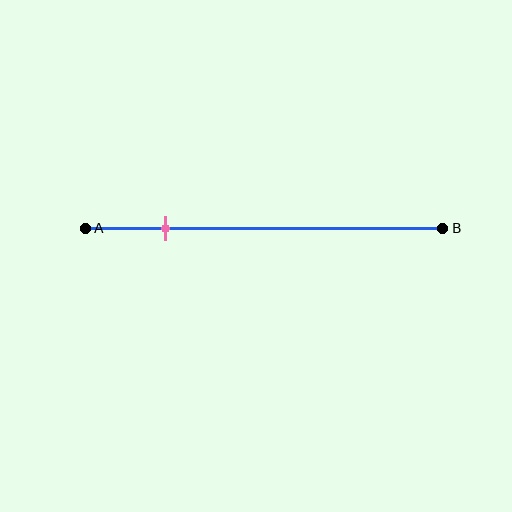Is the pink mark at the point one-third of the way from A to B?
No, the mark is at about 25% from A, not at the 33% one-third point.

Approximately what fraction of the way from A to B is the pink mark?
The pink mark is approximately 25% of the way from A to B.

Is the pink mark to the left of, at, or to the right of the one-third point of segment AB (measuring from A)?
The pink mark is to the left of the one-third point of segment AB.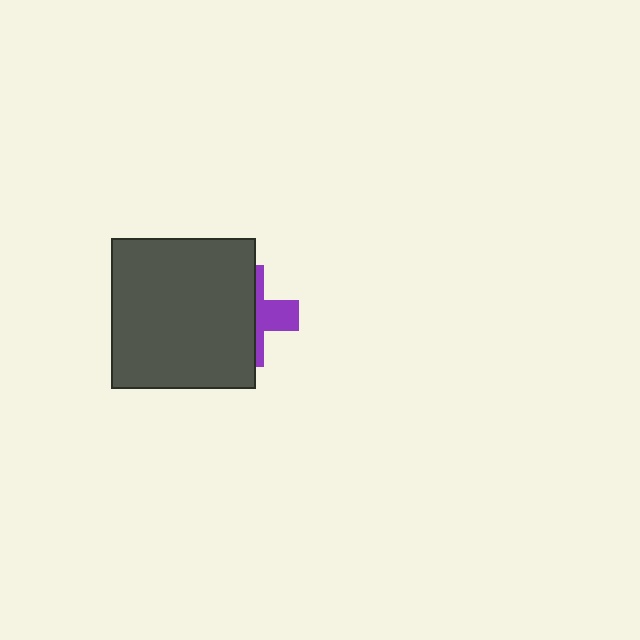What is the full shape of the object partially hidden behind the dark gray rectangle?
The partially hidden object is a purple cross.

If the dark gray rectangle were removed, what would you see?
You would see the complete purple cross.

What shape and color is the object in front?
The object in front is a dark gray rectangle.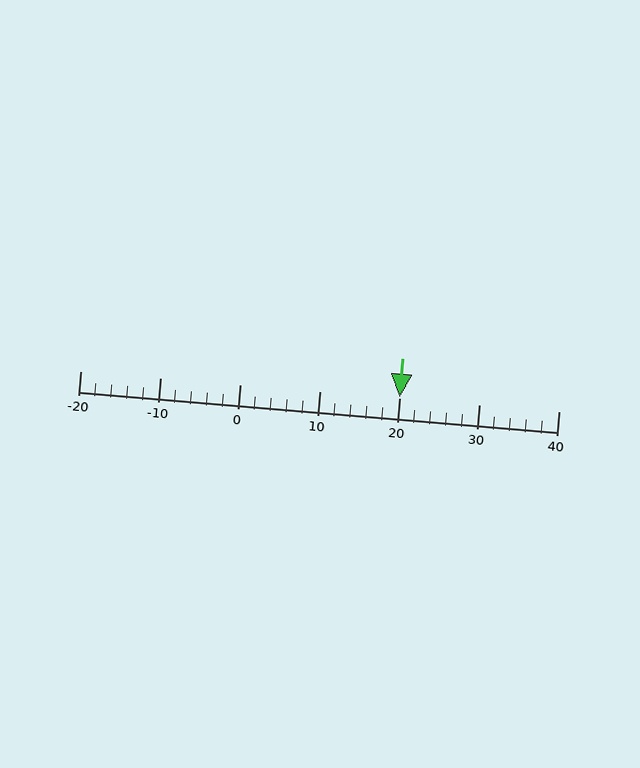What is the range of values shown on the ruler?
The ruler shows values from -20 to 40.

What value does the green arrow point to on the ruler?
The green arrow points to approximately 20.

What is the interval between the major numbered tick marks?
The major tick marks are spaced 10 units apart.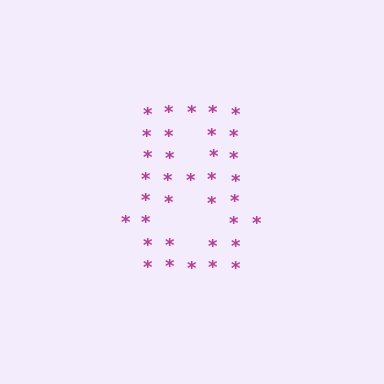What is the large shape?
The large shape is the digit 8.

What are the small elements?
The small elements are asterisks.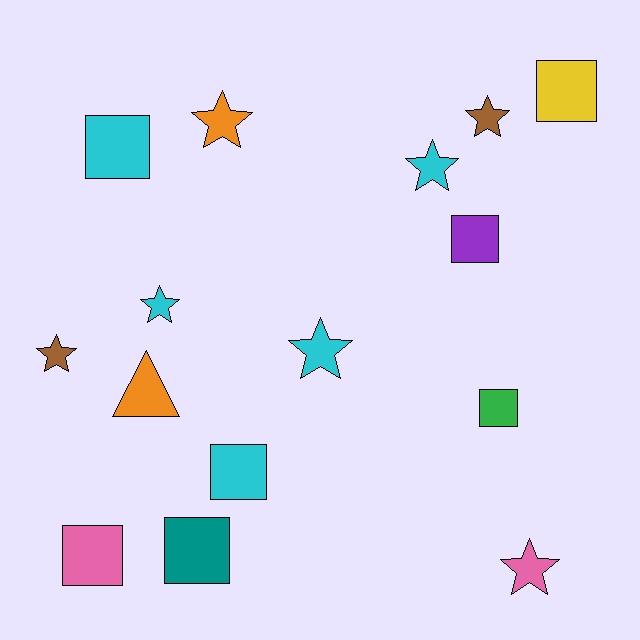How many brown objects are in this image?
There are 2 brown objects.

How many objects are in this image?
There are 15 objects.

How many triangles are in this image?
There is 1 triangle.